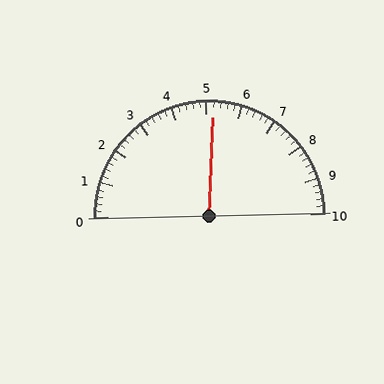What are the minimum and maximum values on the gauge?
The gauge ranges from 0 to 10.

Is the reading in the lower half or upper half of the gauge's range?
The reading is in the upper half of the range (0 to 10).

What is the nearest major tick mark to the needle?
The nearest major tick mark is 5.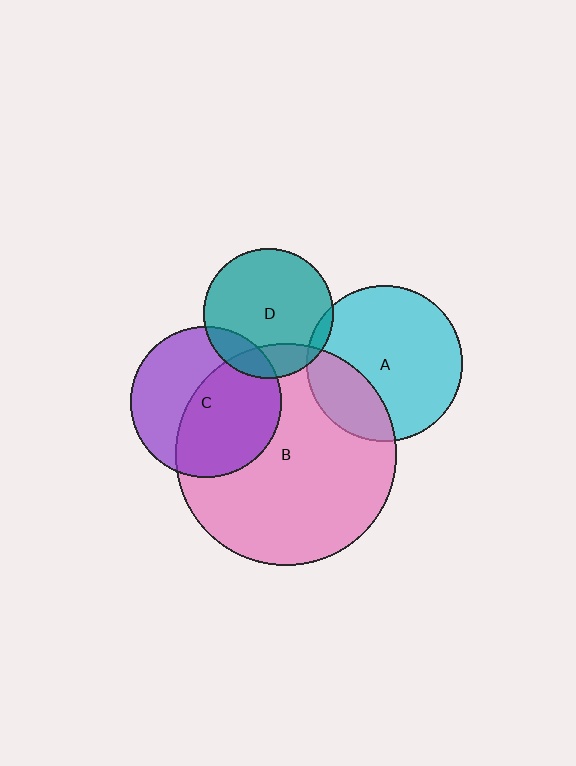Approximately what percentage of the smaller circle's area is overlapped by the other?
Approximately 5%.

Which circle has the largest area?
Circle B (pink).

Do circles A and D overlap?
Yes.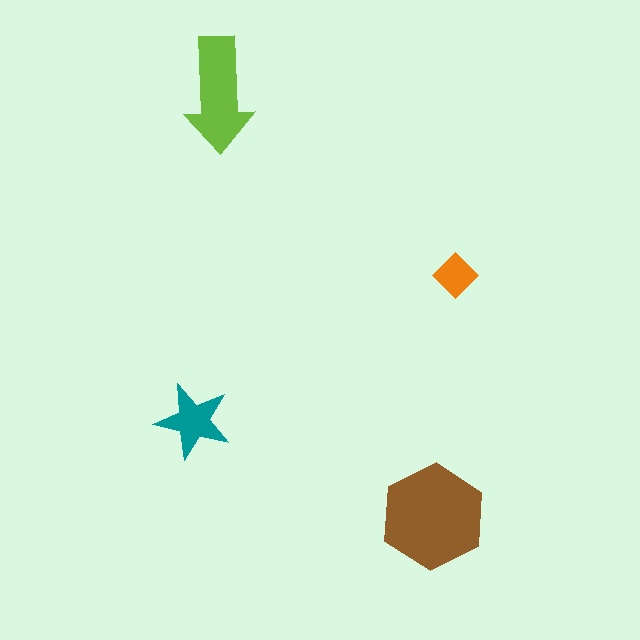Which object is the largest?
The brown hexagon.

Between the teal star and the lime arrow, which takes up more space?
The lime arrow.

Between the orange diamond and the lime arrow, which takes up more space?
The lime arrow.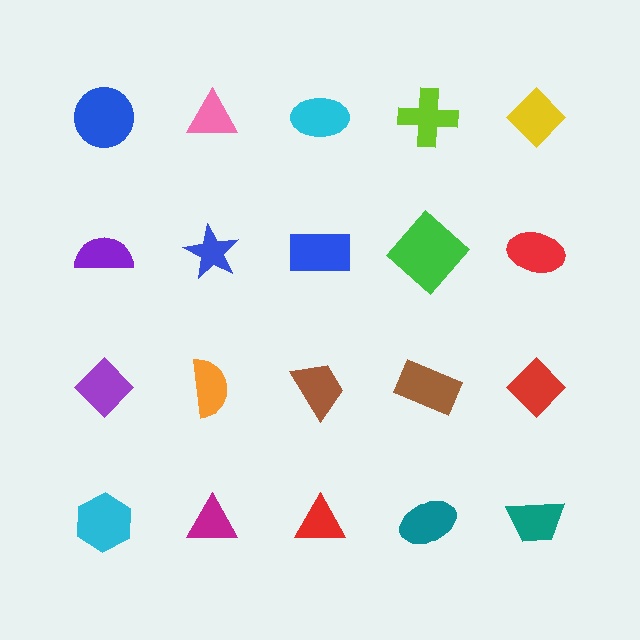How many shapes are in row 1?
5 shapes.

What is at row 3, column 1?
A purple diamond.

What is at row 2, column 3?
A blue rectangle.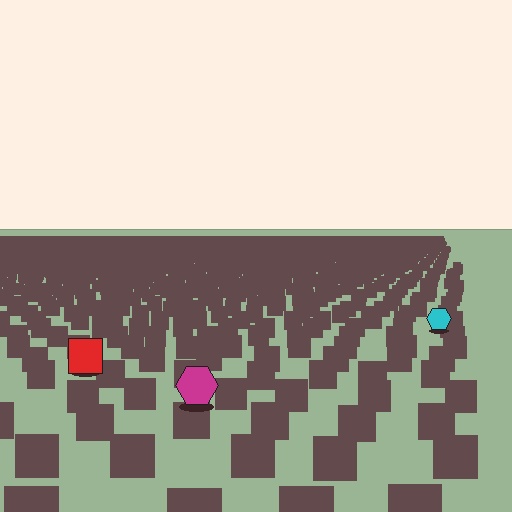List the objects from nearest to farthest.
From nearest to farthest: the magenta hexagon, the red square, the cyan hexagon.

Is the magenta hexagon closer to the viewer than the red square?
Yes. The magenta hexagon is closer — you can tell from the texture gradient: the ground texture is coarser near it.